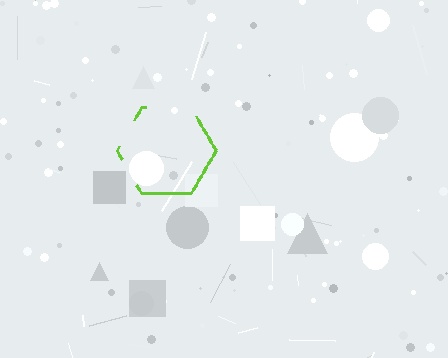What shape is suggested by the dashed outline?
The dashed outline suggests a hexagon.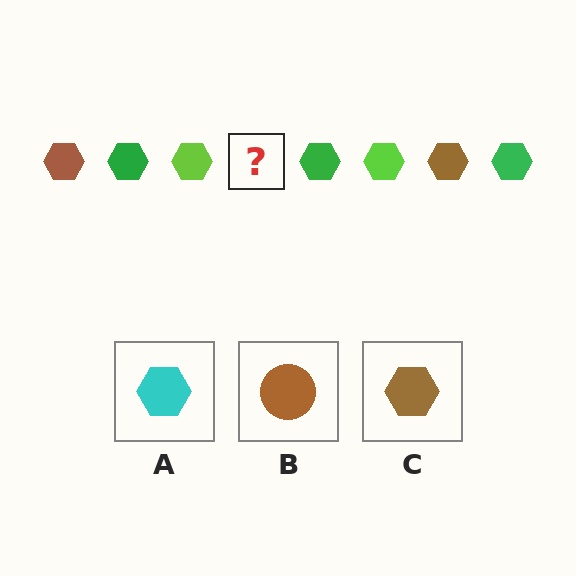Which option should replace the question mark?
Option C.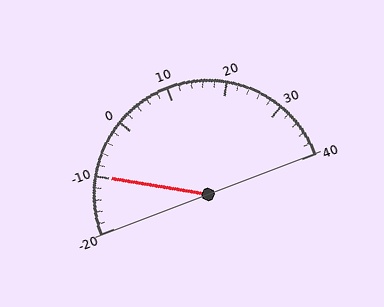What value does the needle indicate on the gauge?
The needle indicates approximately -10.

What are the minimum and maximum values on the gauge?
The gauge ranges from -20 to 40.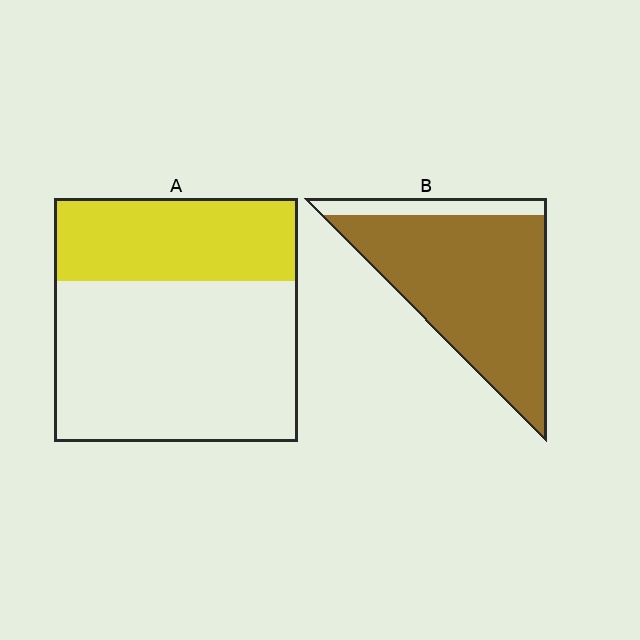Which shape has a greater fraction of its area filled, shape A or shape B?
Shape B.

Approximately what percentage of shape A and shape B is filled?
A is approximately 35% and B is approximately 85%.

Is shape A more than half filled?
No.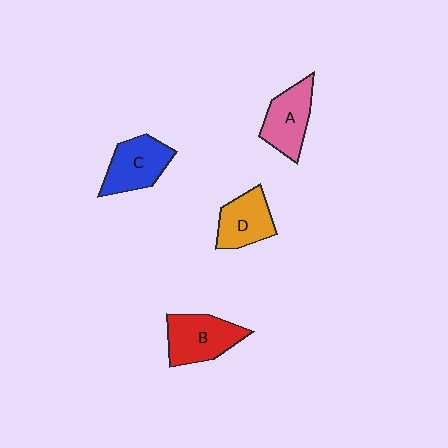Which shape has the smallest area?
Shape D (orange).